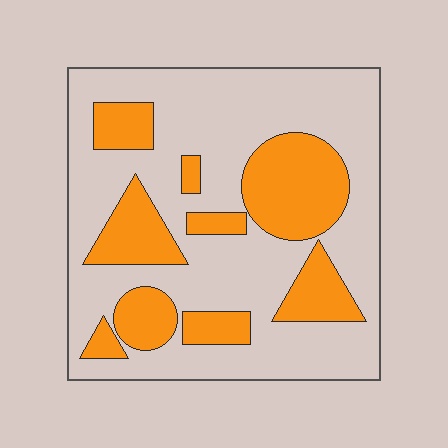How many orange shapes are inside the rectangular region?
9.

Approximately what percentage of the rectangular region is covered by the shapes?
Approximately 30%.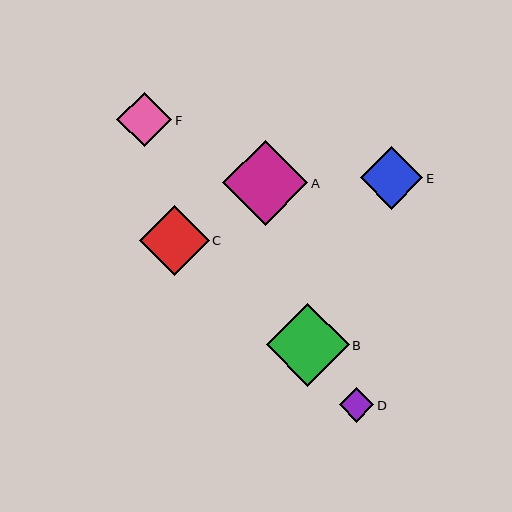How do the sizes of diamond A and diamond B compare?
Diamond A and diamond B are approximately the same size.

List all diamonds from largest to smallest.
From largest to smallest: A, B, C, E, F, D.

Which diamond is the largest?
Diamond A is the largest with a size of approximately 85 pixels.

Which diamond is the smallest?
Diamond D is the smallest with a size of approximately 35 pixels.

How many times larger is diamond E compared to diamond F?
Diamond E is approximately 1.1 times the size of diamond F.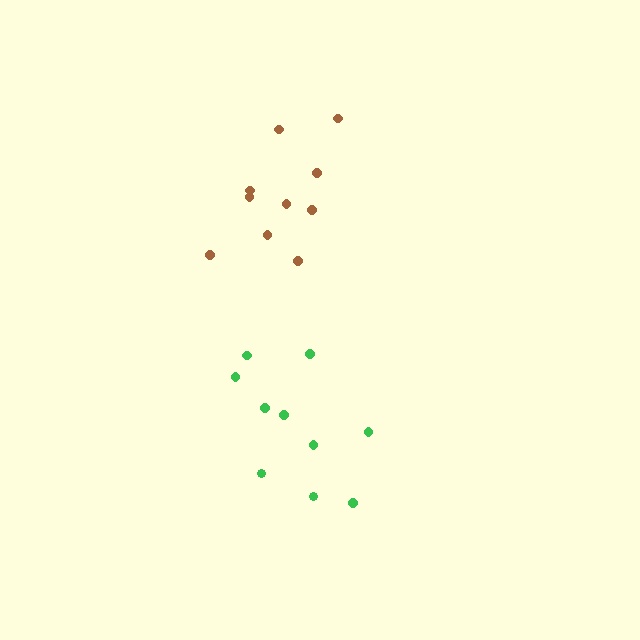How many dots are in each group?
Group 1: 10 dots, Group 2: 10 dots (20 total).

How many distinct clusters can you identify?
There are 2 distinct clusters.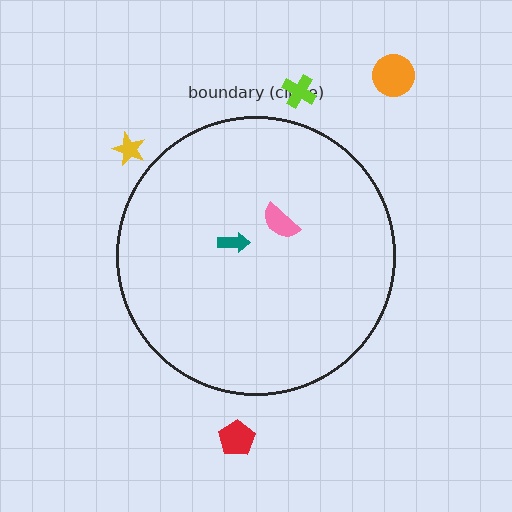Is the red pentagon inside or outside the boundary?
Outside.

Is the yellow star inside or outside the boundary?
Outside.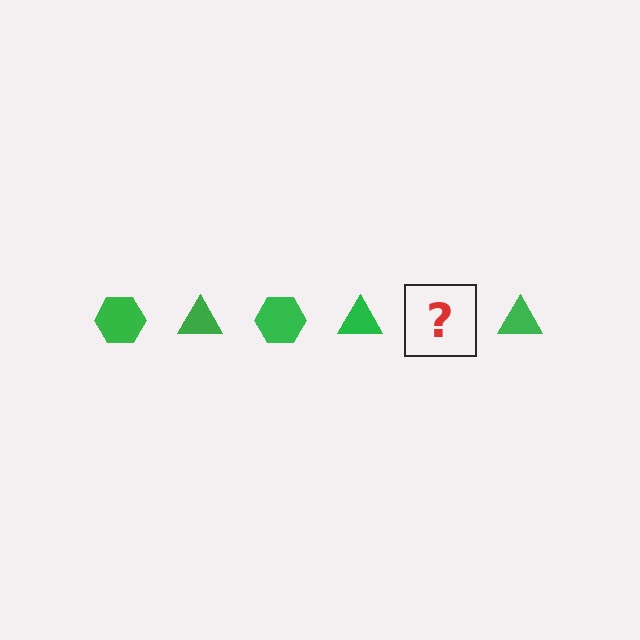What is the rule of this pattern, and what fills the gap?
The rule is that the pattern cycles through hexagon, triangle shapes in green. The gap should be filled with a green hexagon.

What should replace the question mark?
The question mark should be replaced with a green hexagon.